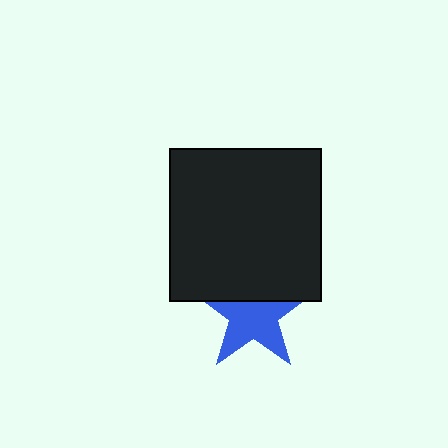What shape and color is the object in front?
The object in front is a black square.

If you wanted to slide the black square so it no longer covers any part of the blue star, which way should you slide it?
Slide it up — that is the most direct way to separate the two shapes.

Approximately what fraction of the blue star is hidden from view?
Roughly 33% of the blue star is hidden behind the black square.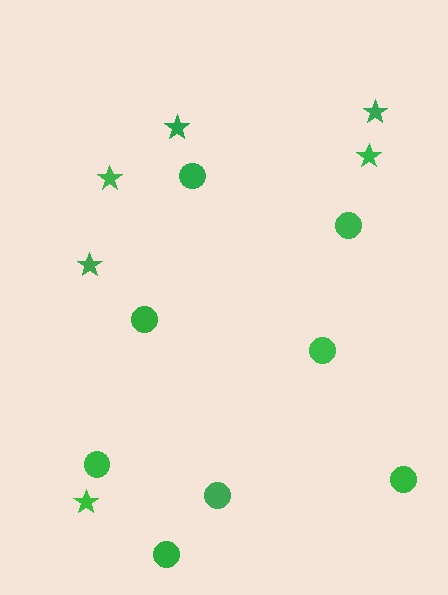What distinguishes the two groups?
There are 2 groups: one group of stars (6) and one group of circles (8).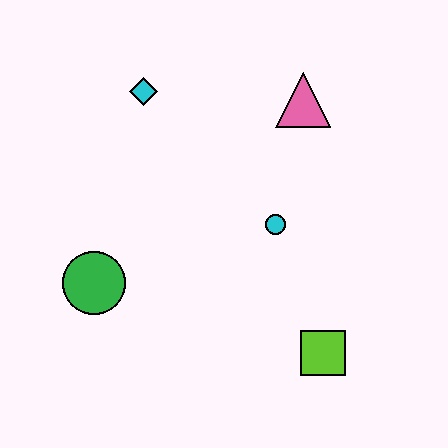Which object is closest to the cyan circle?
The pink triangle is closest to the cyan circle.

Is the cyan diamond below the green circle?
No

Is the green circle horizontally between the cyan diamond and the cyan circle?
No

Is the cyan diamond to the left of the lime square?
Yes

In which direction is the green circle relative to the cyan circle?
The green circle is to the left of the cyan circle.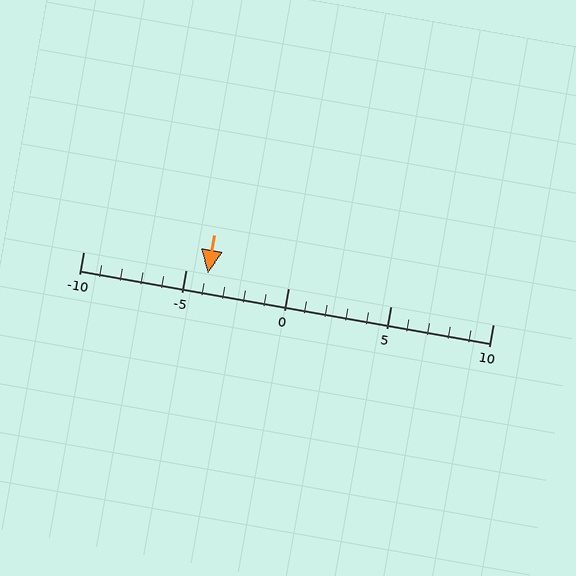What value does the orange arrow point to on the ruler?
The orange arrow points to approximately -4.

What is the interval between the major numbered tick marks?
The major tick marks are spaced 5 units apart.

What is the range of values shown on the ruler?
The ruler shows values from -10 to 10.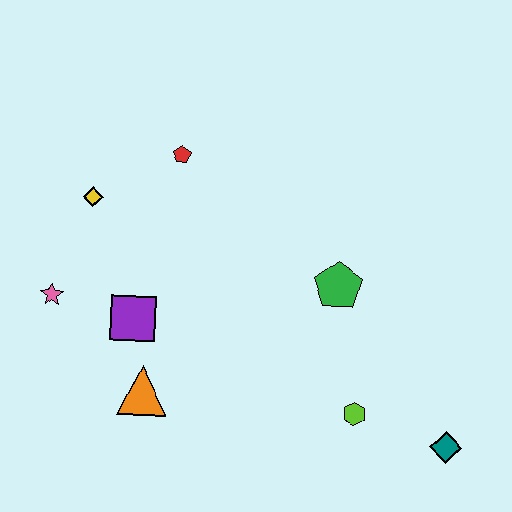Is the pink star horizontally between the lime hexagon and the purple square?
No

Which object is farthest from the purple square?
The teal diamond is farthest from the purple square.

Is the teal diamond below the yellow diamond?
Yes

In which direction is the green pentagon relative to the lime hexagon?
The green pentagon is above the lime hexagon.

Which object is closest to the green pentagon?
The lime hexagon is closest to the green pentagon.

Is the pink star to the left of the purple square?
Yes